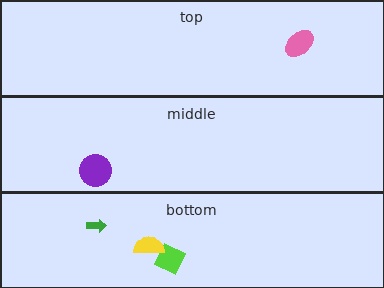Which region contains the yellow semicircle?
The bottom region.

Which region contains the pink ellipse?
The top region.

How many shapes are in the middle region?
1.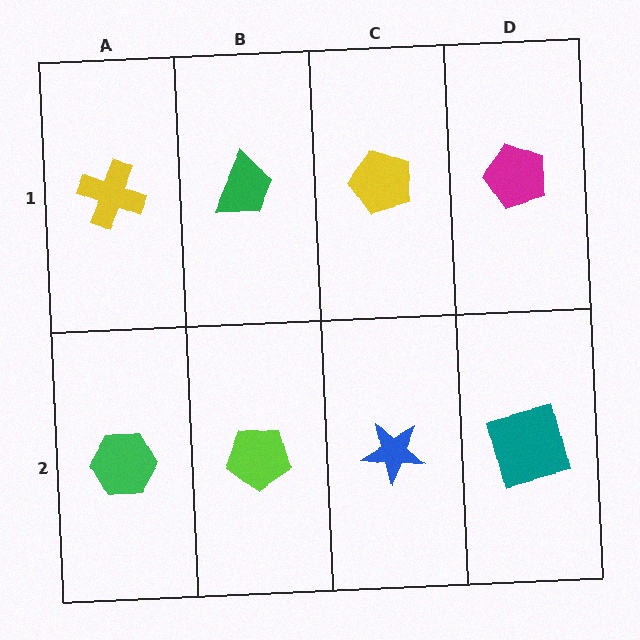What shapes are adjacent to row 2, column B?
A green trapezoid (row 1, column B), a green hexagon (row 2, column A), a blue star (row 2, column C).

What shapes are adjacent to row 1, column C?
A blue star (row 2, column C), a green trapezoid (row 1, column B), a magenta pentagon (row 1, column D).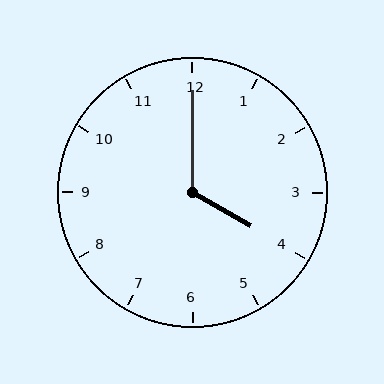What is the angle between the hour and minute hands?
Approximately 120 degrees.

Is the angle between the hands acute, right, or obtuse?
It is obtuse.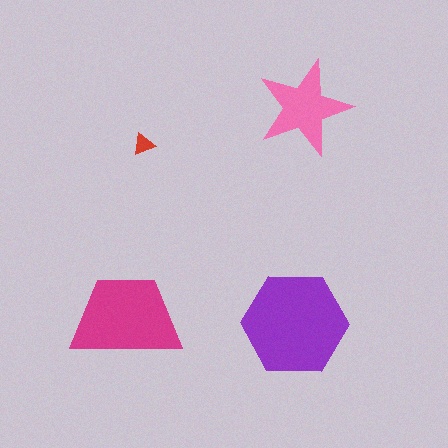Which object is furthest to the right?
The pink star is rightmost.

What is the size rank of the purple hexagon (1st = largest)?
1st.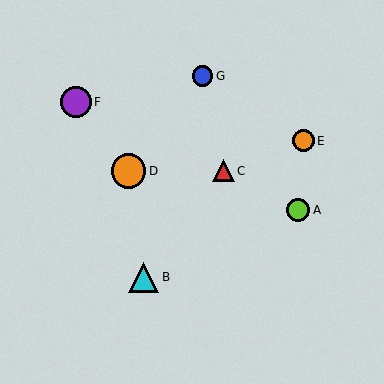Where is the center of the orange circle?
The center of the orange circle is at (128, 171).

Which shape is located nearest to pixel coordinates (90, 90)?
The purple circle (labeled F) at (76, 102) is nearest to that location.